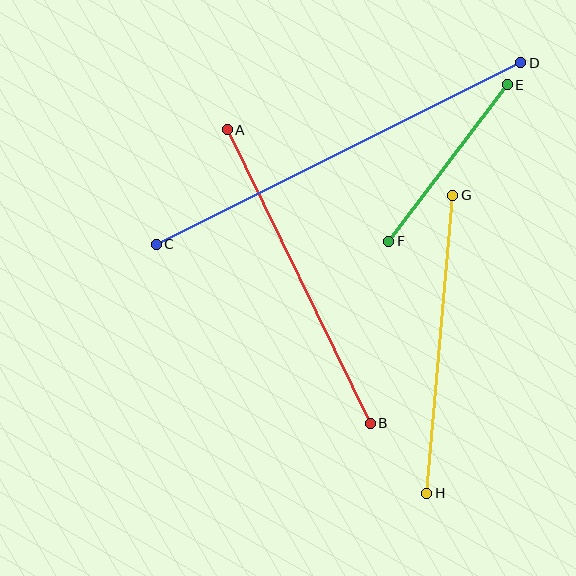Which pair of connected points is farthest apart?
Points C and D are farthest apart.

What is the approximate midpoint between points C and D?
The midpoint is at approximately (339, 154) pixels.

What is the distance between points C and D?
The distance is approximately 407 pixels.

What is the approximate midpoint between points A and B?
The midpoint is at approximately (299, 276) pixels.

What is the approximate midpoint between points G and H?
The midpoint is at approximately (440, 344) pixels.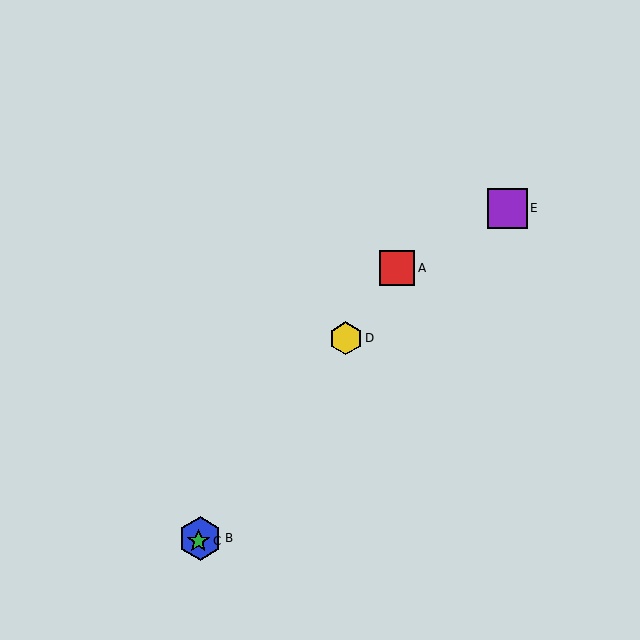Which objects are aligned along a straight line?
Objects A, B, C, D are aligned along a straight line.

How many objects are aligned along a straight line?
4 objects (A, B, C, D) are aligned along a straight line.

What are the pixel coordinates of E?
Object E is at (507, 208).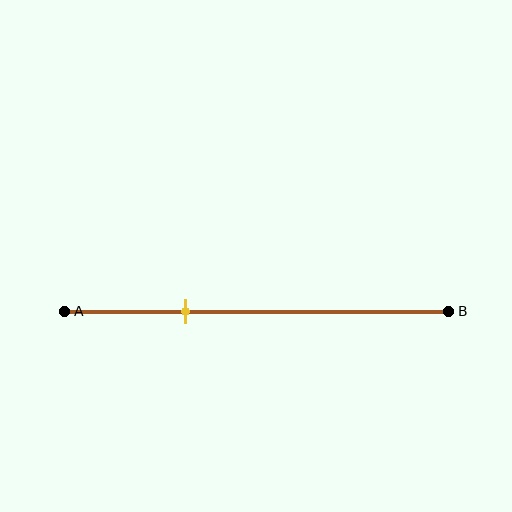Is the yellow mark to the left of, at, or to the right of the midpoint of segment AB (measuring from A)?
The yellow mark is to the left of the midpoint of segment AB.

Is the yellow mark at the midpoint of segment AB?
No, the mark is at about 30% from A, not at the 50% midpoint.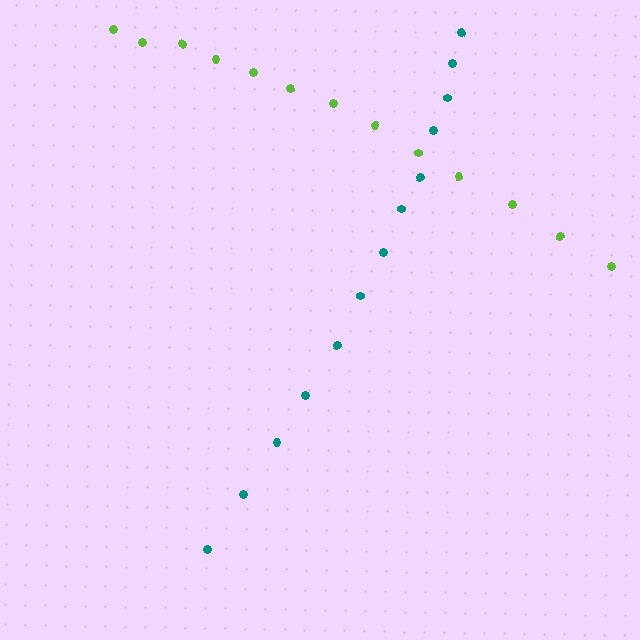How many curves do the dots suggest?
There are 2 distinct paths.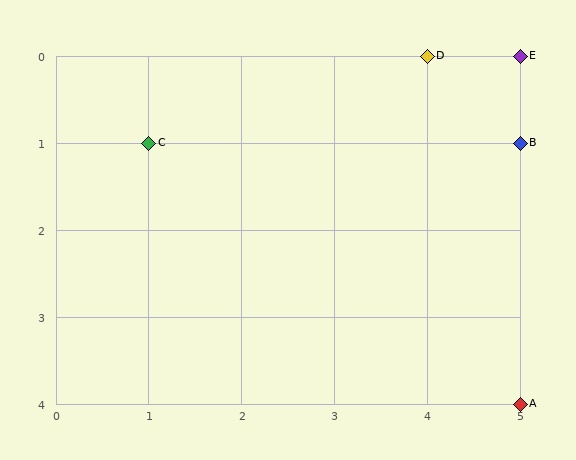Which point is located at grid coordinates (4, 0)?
Point D is at (4, 0).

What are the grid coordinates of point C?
Point C is at grid coordinates (1, 1).